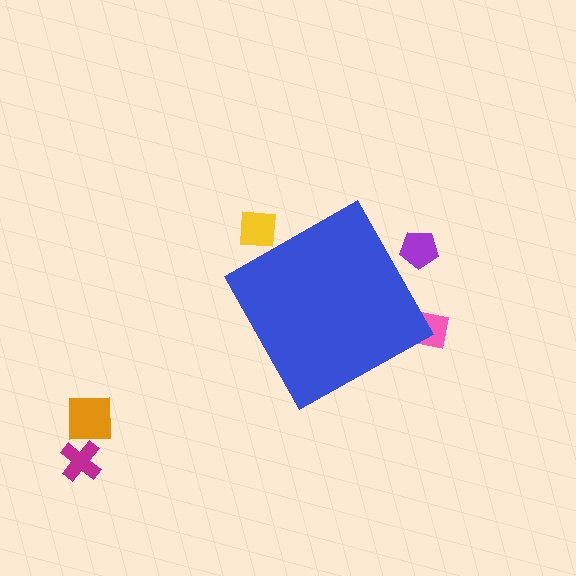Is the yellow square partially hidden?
Yes, the yellow square is partially hidden behind the blue diamond.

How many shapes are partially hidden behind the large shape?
3 shapes are partially hidden.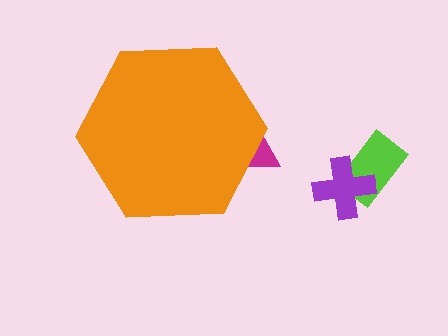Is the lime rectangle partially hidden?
No, the lime rectangle is fully visible.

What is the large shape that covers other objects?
An orange hexagon.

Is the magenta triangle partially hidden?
Yes, the magenta triangle is partially hidden behind the orange hexagon.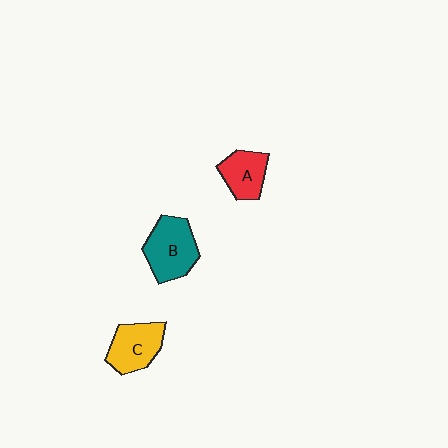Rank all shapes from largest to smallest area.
From largest to smallest: B (teal), C (yellow), A (red).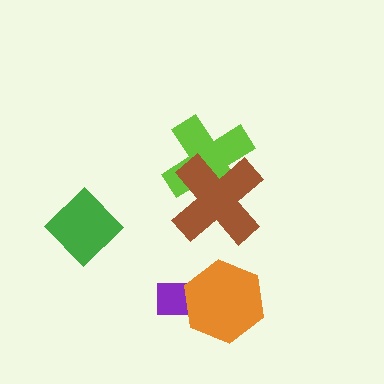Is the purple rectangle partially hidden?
Yes, it is partially covered by another shape.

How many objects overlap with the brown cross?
1 object overlaps with the brown cross.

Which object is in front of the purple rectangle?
The orange hexagon is in front of the purple rectangle.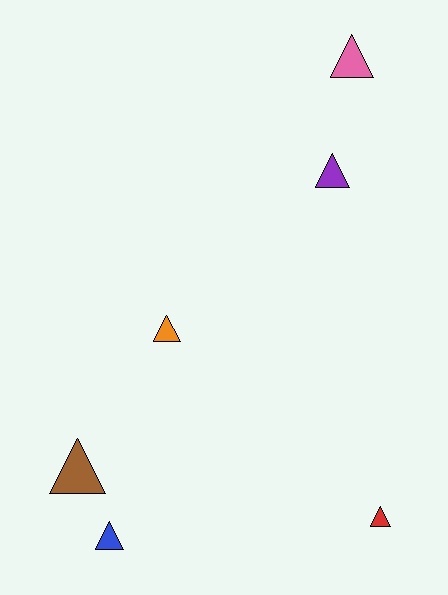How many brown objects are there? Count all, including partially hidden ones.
There is 1 brown object.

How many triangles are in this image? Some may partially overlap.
There are 6 triangles.